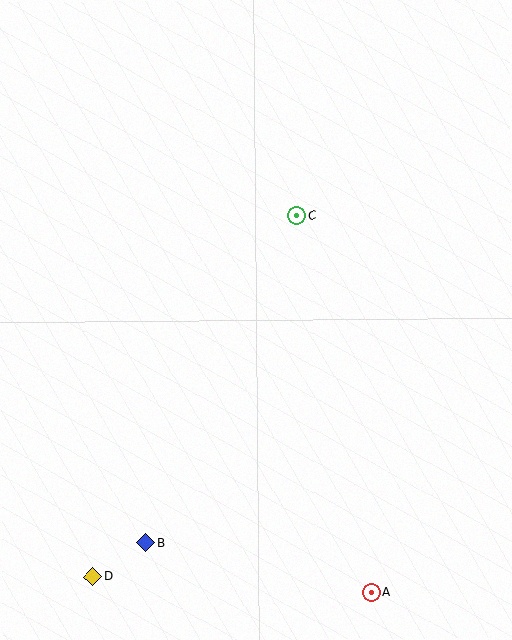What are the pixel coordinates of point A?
Point A is at (372, 592).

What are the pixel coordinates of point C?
Point C is at (297, 215).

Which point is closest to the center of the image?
Point C at (297, 215) is closest to the center.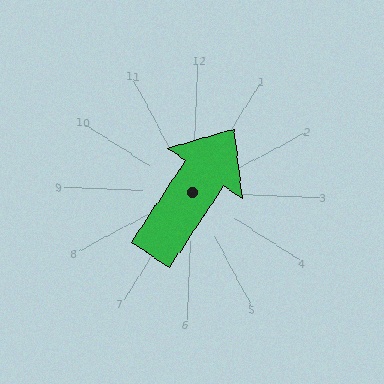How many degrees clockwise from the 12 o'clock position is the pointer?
Approximately 31 degrees.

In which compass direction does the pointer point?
Northeast.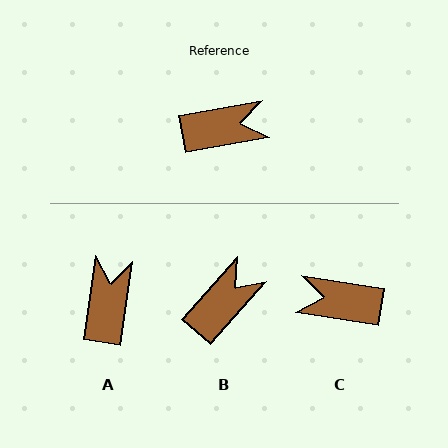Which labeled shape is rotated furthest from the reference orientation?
C, about 161 degrees away.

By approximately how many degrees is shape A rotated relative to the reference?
Approximately 72 degrees counter-clockwise.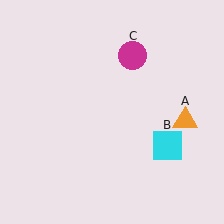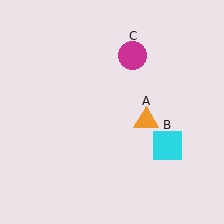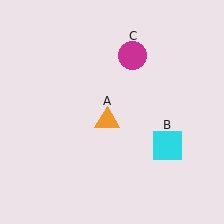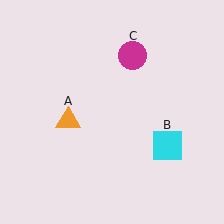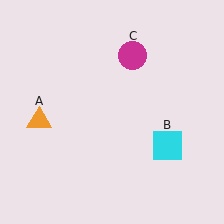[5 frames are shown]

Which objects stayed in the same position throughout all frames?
Cyan square (object B) and magenta circle (object C) remained stationary.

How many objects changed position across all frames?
1 object changed position: orange triangle (object A).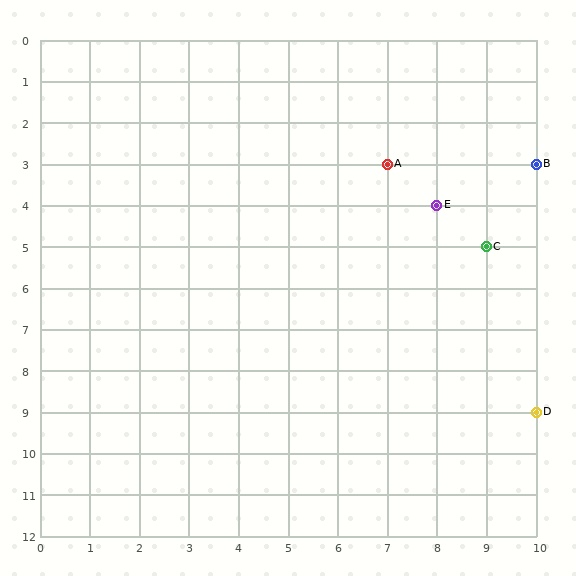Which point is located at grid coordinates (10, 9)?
Point D is at (10, 9).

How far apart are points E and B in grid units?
Points E and B are 2 columns and 1 row apart (about 2.2 grid units diagonally).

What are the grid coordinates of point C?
Point C is at grid coordinates (9, 5).